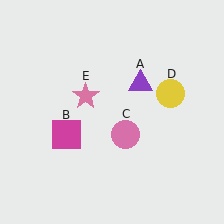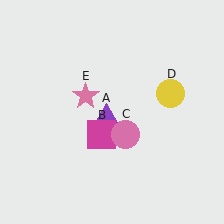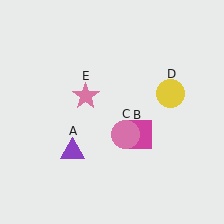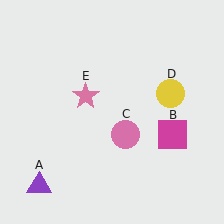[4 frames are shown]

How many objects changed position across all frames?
2 objects changed position: purple triangle (object A), magenta square (object B).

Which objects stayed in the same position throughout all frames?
Pink circle (object C) and yellow circle (object D) and pink star (object E) remained stationary.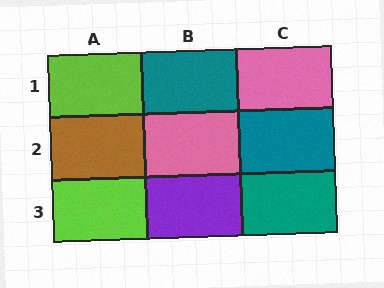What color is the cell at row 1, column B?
Teal.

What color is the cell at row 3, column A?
Lime.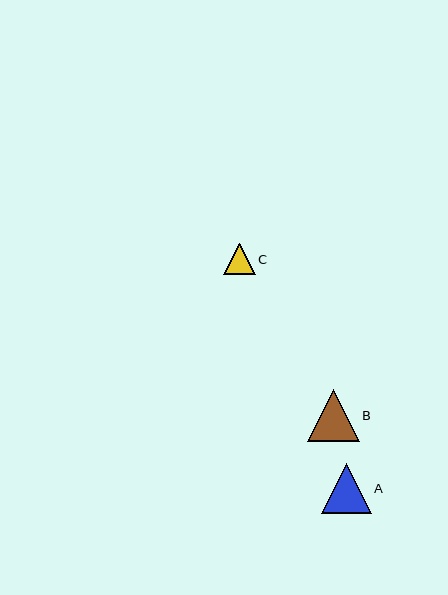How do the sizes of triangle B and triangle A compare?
Triangle B and triangle A are approximately the same size.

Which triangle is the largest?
Triangle B is the largest with a size of approximately 52 pixels.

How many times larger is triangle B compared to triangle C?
Triangle B is approximately 1.7 times the size of triangle C.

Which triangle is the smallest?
Triangle C is the smallest with a size of approximately 31 pixels.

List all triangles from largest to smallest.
From largest to smallest: B, A, C.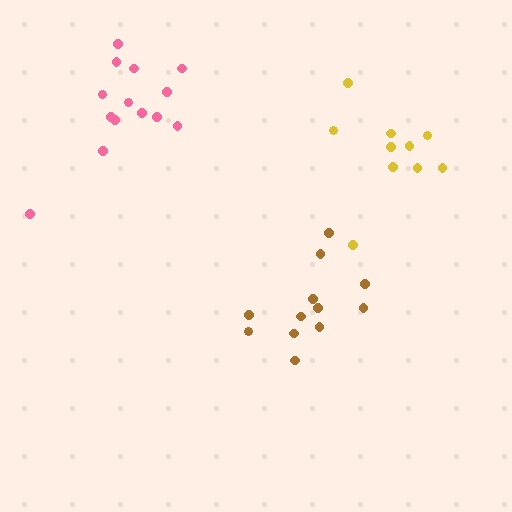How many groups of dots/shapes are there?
There are 3 groups.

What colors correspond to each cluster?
The clusters are colored: yellow, brown, pink.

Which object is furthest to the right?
The yellow cluster is rightmost.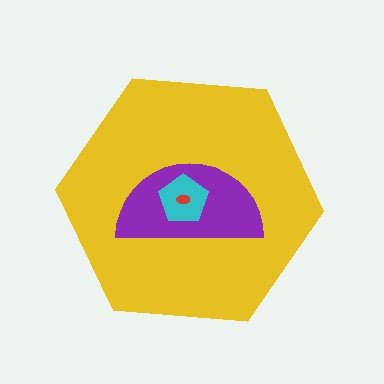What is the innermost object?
The red ellipse.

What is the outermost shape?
The yellow hexagon.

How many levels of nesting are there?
4.